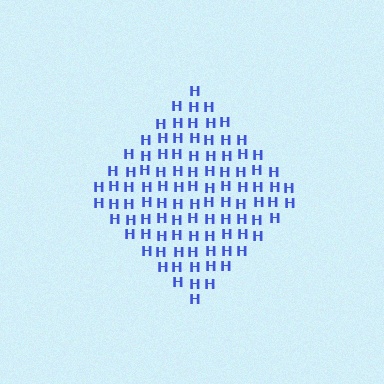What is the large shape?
The large shape is a diamond.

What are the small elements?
The small elements are letter H's.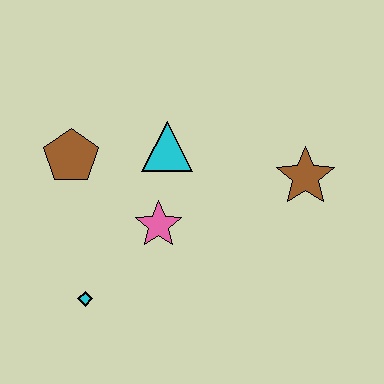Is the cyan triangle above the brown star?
Yes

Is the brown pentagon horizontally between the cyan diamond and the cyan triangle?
No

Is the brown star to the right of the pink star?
Yes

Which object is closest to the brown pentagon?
The cyan triangle is closest to the brown pentagon.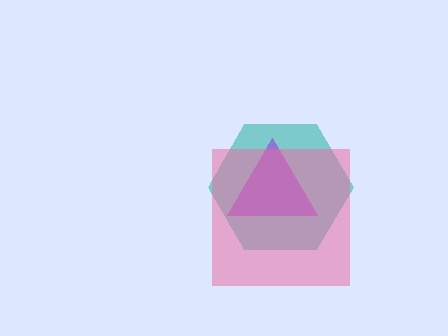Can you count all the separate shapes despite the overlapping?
Yes, there are 3 separate shapes.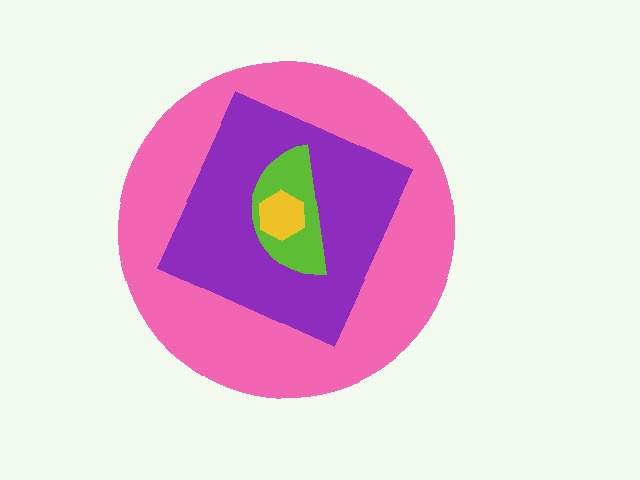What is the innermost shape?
The yellow hexagon.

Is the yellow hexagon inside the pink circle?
Yes.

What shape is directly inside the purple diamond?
The lime semicircle.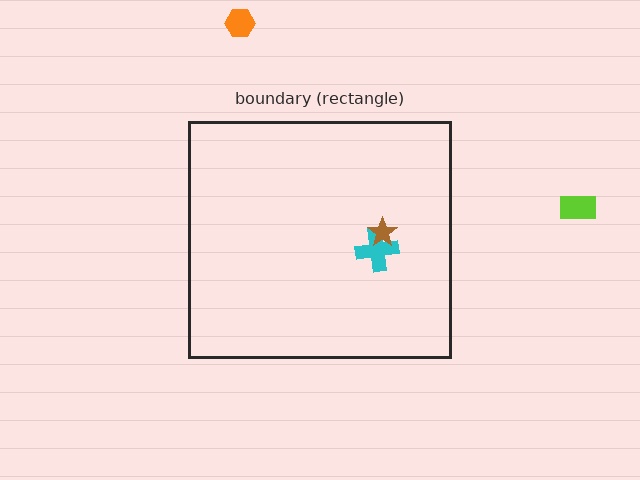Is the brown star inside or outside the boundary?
Inside.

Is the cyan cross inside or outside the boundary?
Inside.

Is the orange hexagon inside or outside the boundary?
Outside.